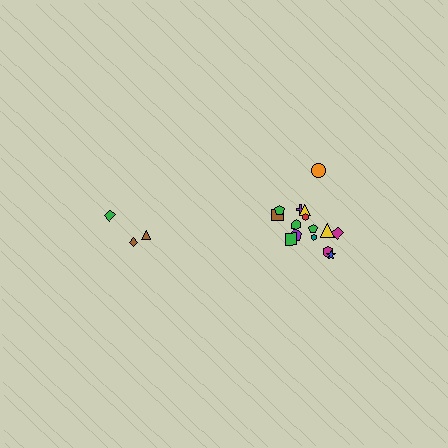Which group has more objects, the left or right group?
The right group.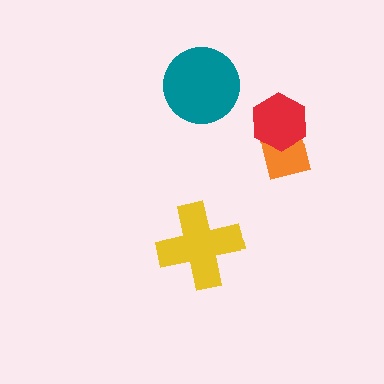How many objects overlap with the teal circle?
0 objects overlap with the teal circle.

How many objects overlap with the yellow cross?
0 objects overlap with the yellow cross.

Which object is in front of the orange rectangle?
The red hexagon is in front of the orange rectangle.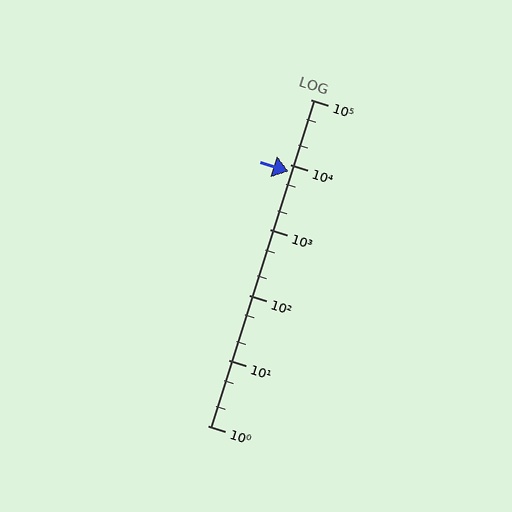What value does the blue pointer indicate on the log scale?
The pointer indicates approximately 8000.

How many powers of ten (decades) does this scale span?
The scale spans 5 decades, from 1 to 100000.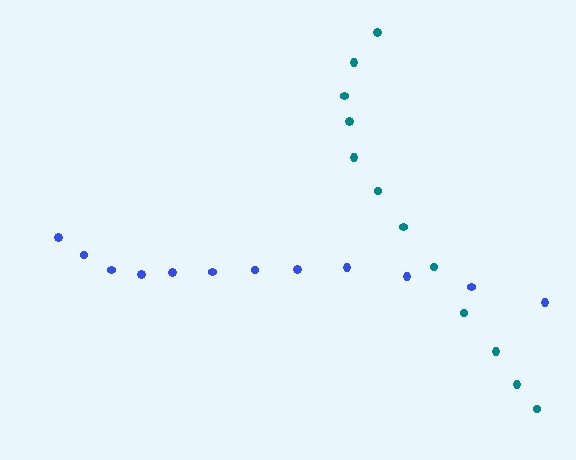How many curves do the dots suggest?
There are 2 distinct paths.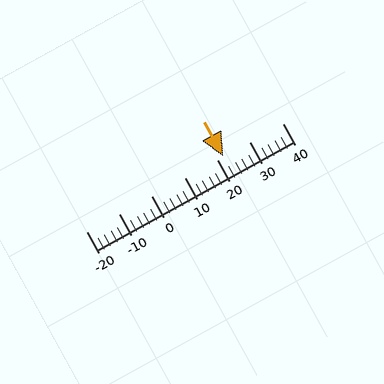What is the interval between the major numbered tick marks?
The major tick marks are spaced 10 units apart.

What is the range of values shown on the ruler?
The ruler shows values from -20 to 40.